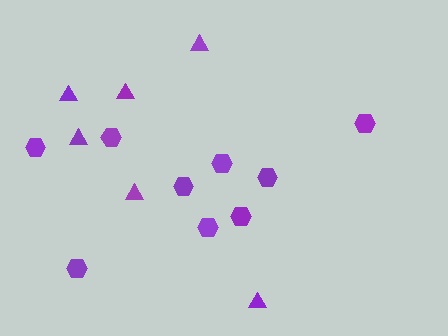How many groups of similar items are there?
There are 2 groups: one group of triangles (6) and one group of hexagons (9).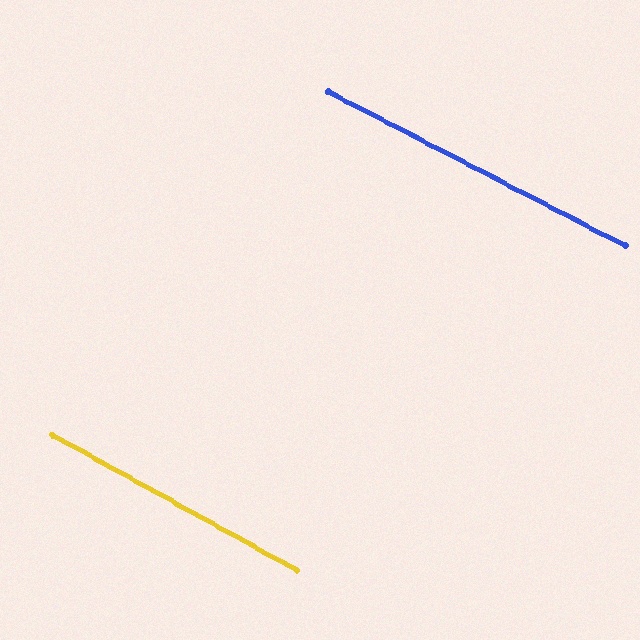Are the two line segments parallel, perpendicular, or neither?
Parallel — their directions differ by only 1.7°.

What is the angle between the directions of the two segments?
Approximately 2 degrees.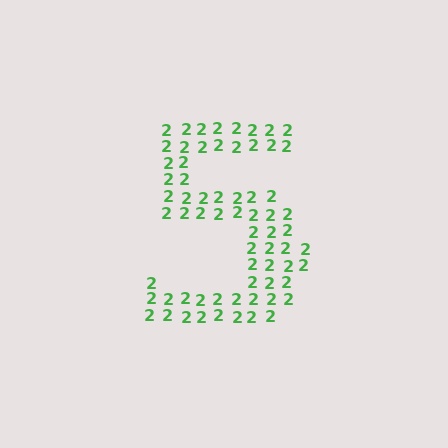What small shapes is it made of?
It is made of small digit 2's.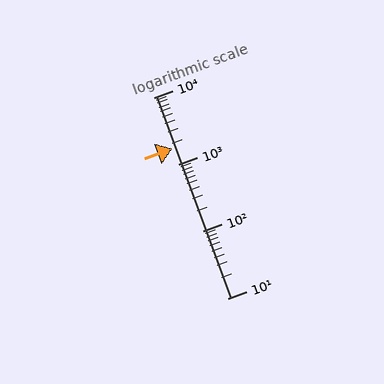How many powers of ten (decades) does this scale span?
The scale spans 3 decades, from 10 to 10000.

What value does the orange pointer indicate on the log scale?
The pointer indicates approximately 1700.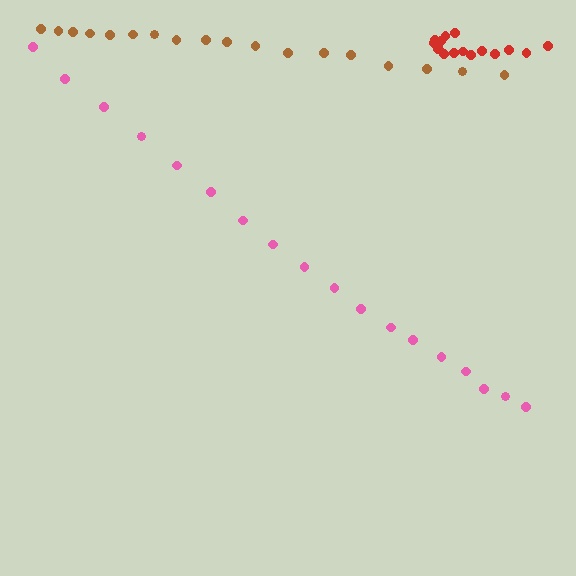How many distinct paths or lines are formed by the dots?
There are 3 distinct paths.